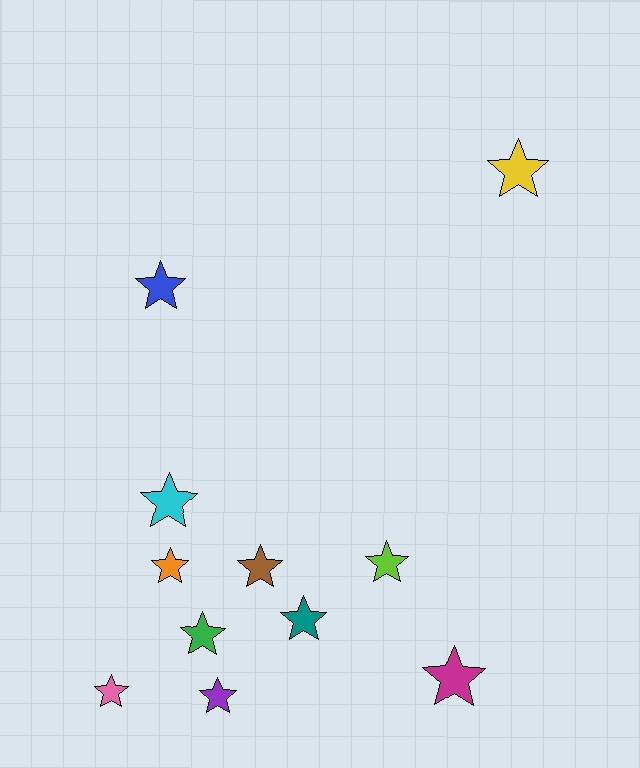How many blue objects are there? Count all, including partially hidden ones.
There is 1 blue object.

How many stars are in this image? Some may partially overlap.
There are 11 stars.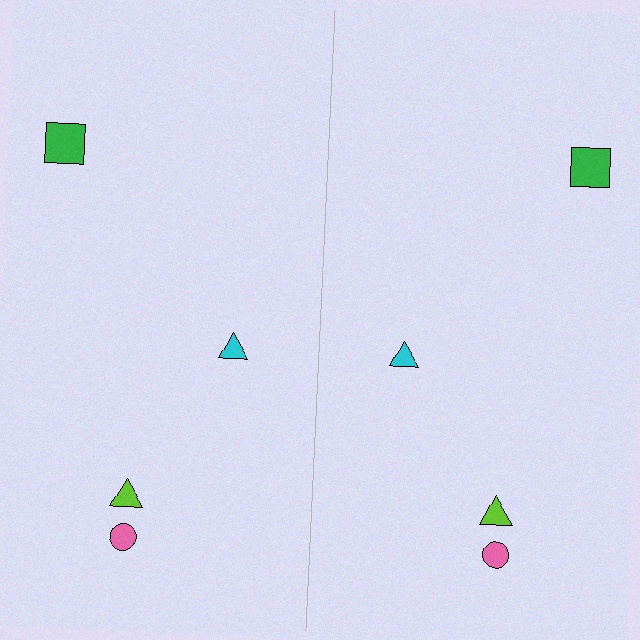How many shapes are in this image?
There are 8 shapes in this image.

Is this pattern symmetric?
Yes, this pattern has bilateral (reflection) symmetry.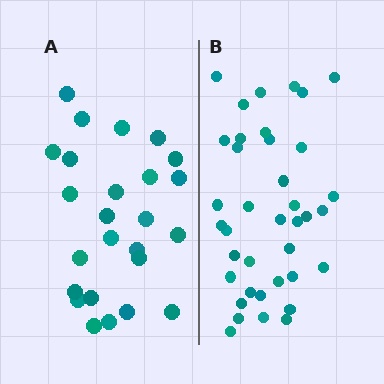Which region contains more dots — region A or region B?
Region B (the right region) has more dots.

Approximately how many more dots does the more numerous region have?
Region B has approximately 15 more dots than region A.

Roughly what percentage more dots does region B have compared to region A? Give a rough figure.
About 50% more.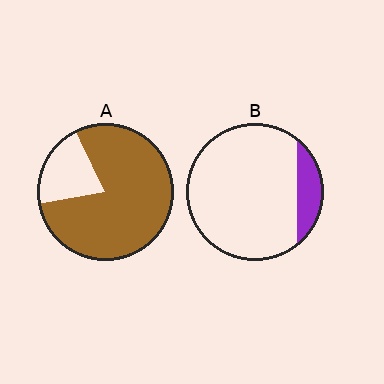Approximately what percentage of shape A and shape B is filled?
A is approximately 80% and B is approximately 15%.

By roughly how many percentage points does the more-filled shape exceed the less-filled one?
By roughly 65 percentage points (A over B).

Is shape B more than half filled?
No.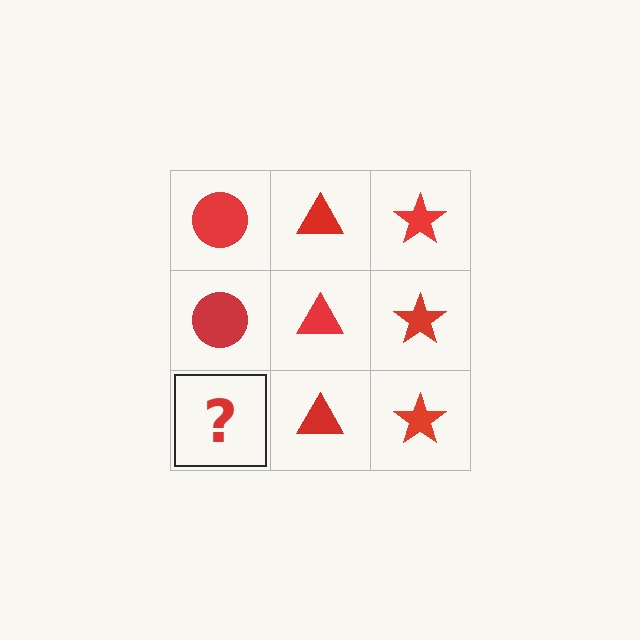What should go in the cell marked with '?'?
The missing cell should contain a red circle.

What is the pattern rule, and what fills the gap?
The rule is that each column has a consistent shape. The gap should be filled with a red circle.